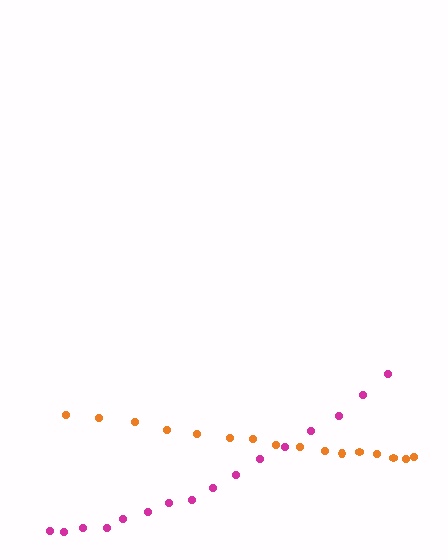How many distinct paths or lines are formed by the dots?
There are 2 distinct paths.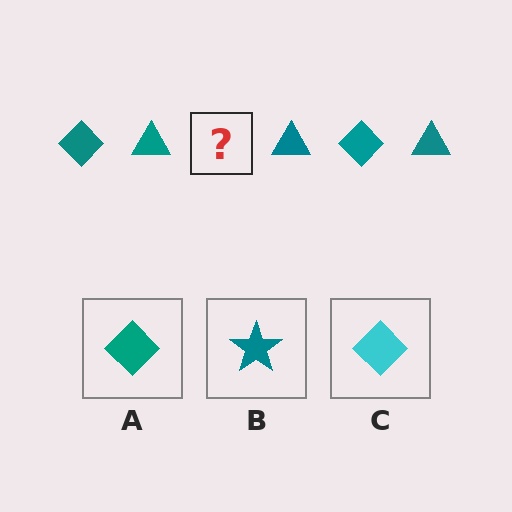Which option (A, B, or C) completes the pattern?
A.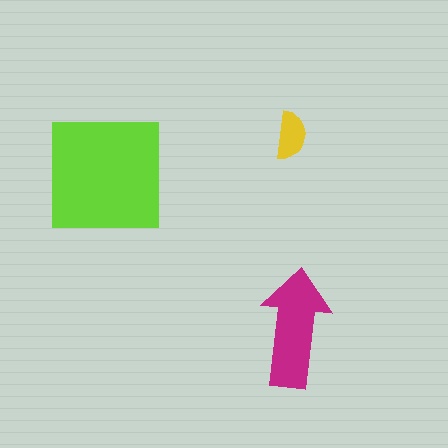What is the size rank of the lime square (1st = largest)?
1st.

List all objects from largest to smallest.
The lime square, the magenta arrow, the yellow semicircle.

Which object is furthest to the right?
The magenta arrow is rightmost.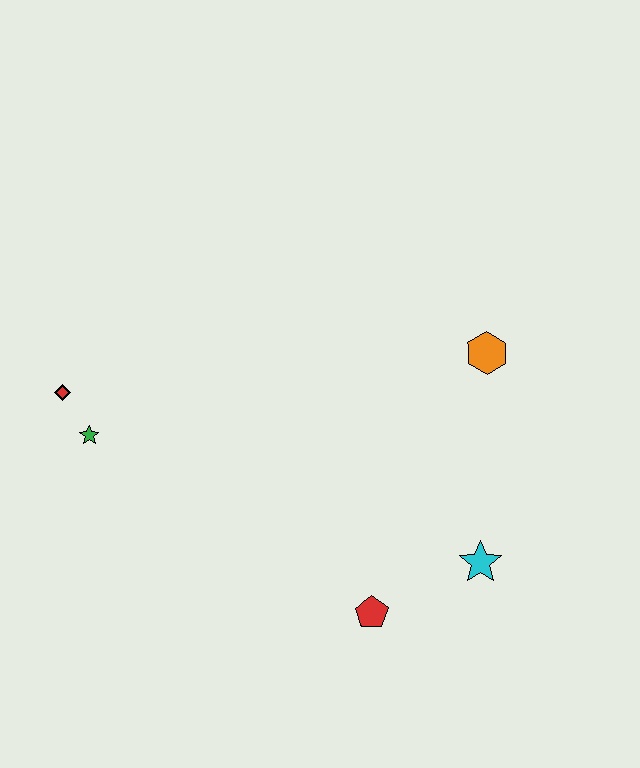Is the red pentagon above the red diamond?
No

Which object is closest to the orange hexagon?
The cyan star is closest to the orange hexagon.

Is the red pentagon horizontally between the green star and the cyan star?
Yes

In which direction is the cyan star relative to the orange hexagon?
The cyan star is below the orange hexagon.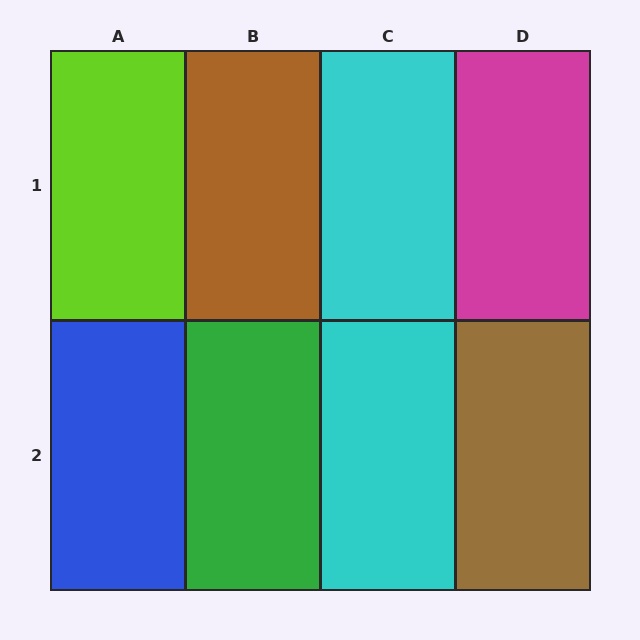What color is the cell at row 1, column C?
Cyan.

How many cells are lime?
1 cell is lime.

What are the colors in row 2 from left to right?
Blue, green, cyan, brown.